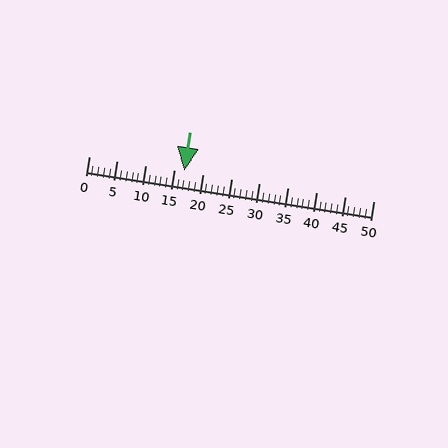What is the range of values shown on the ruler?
The ruler shows values from 0 to 50.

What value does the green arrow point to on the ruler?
The green arrow points to approximately 17.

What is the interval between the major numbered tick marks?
The major tick marks are spaced 5 units apart.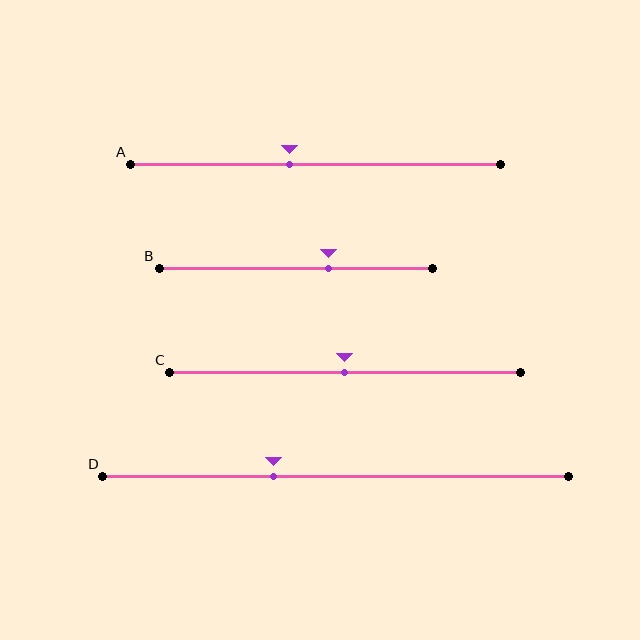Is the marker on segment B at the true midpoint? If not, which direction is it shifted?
No, the marker on segment B is shifted to the right by about 12% of the segment length.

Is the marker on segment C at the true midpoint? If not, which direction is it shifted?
Yes, the marker on segment C is at the true midpoint.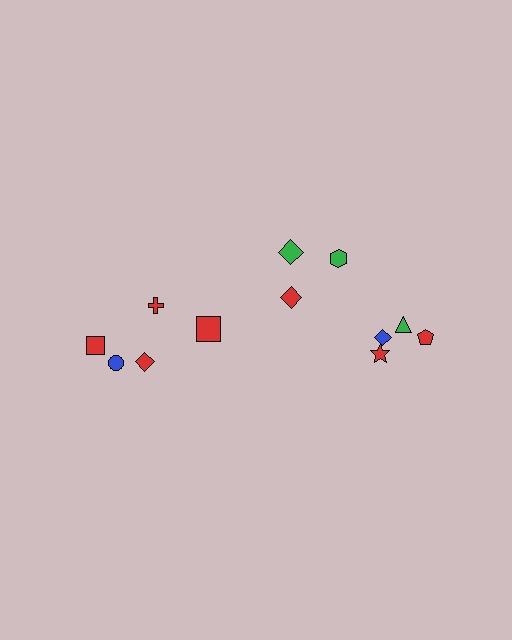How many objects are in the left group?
There are 5 objects.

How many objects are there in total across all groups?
There are 12 objects.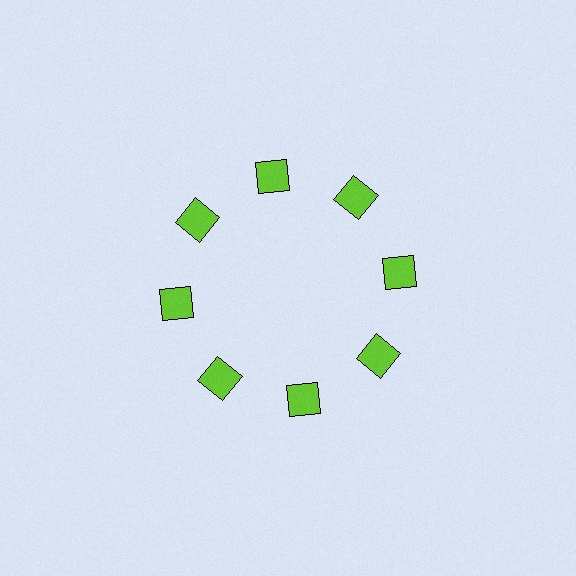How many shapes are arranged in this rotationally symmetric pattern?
There are 8 shapes, arranged in 8 groups of 1.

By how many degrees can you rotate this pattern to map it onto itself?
The pattern maps onto itself every 45 degrees of rotation.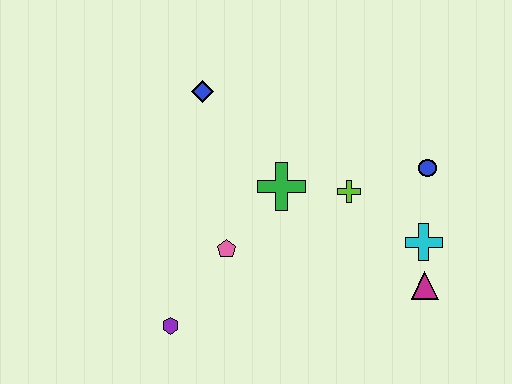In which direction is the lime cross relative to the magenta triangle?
The lime cross is above the magenta triangle.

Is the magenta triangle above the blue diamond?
No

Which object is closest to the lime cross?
The green cross is closest to the lime cross.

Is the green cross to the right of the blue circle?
No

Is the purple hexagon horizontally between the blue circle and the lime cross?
No